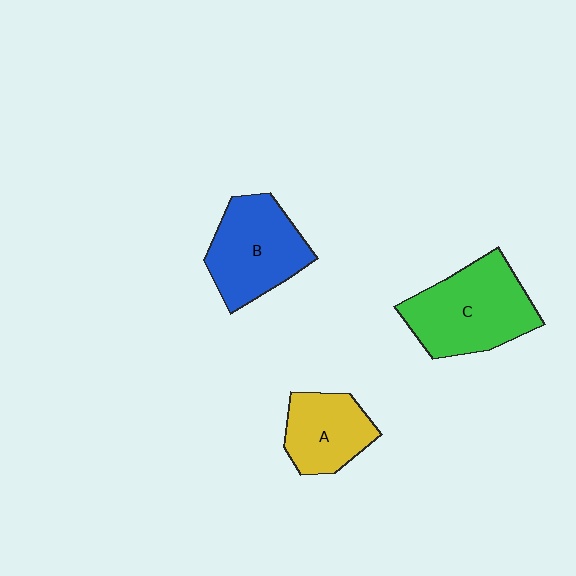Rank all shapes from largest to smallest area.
From largest to smallest: C (green), B (blue), A (yellow).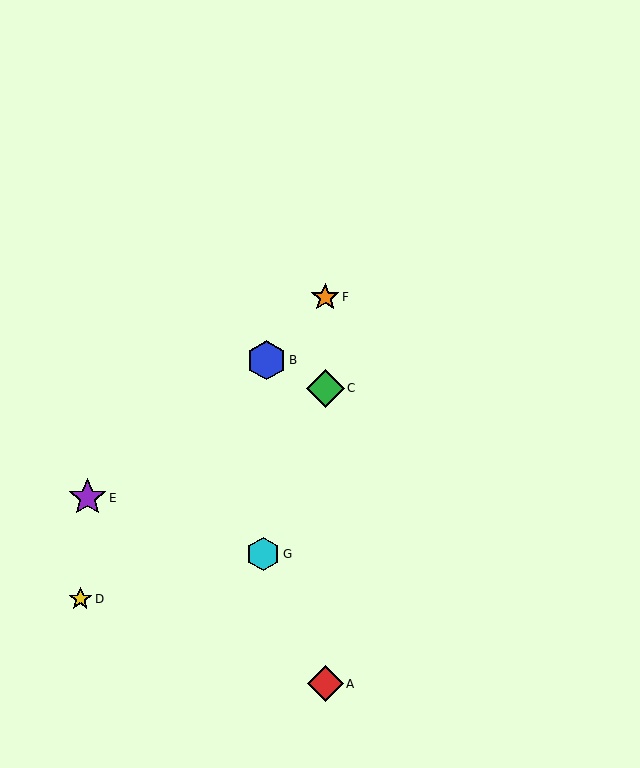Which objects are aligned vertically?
Objects A, C, F are aligned vertically.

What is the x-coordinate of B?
Object B is at x≈267.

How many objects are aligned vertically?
3 objects (A, C, F) are aligned vertically.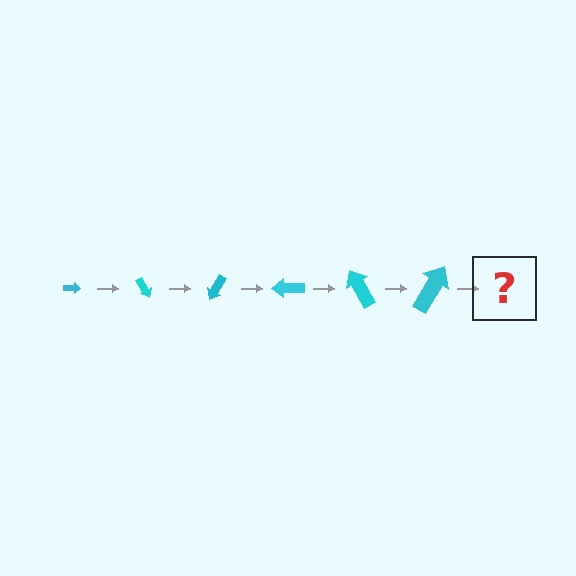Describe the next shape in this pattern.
It should be an arrow, larger than the previous one and rotated 360 degrees from the start.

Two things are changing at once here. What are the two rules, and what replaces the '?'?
The two rules are that the arrow grows larger each step and it rotates 60 degrees each step. The '?' should be an arrow, larger than the previous one and rotated 360 degrees from the start.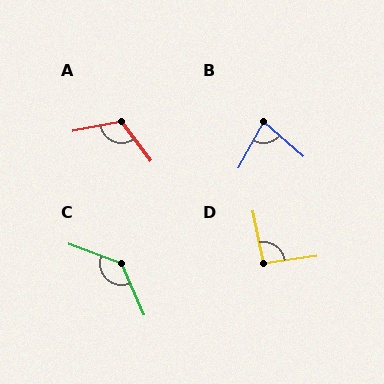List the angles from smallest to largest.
B (78°), D (93°), A (115°), C (134°).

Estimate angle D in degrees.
Approximately 93 degrees.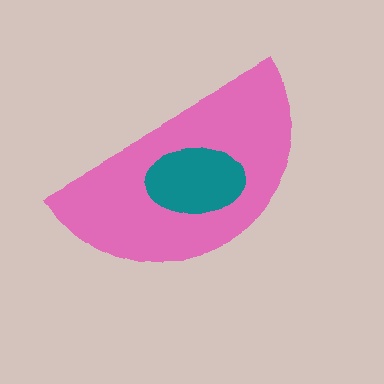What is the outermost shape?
The pink semicircle.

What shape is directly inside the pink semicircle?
The teal ellipse.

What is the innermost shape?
The teal ellipse.